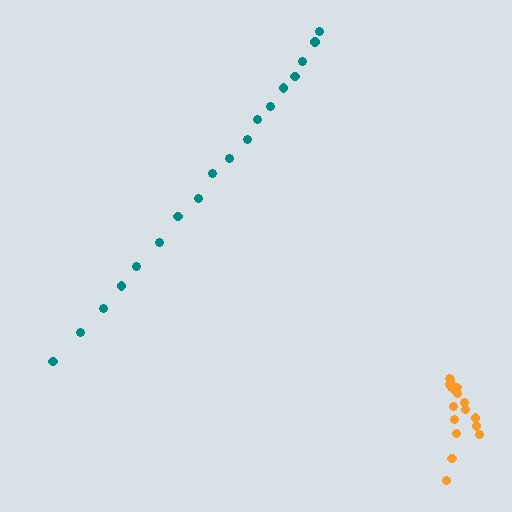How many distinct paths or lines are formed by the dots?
There are 2 distinct paths.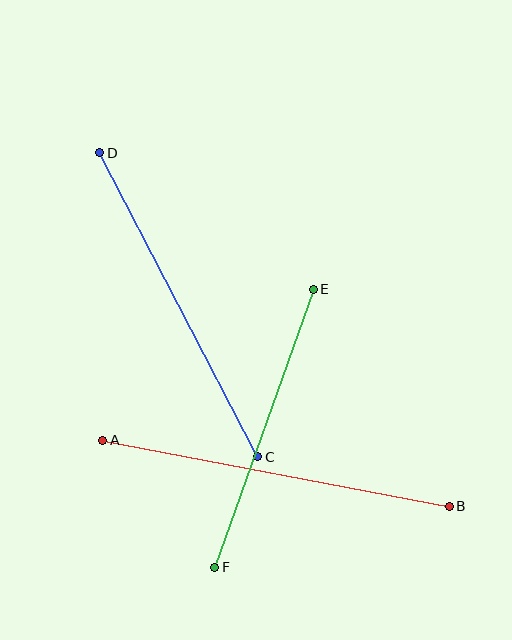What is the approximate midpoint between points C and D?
The midpoint is at approximately (179, 305) pixels.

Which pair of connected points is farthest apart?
Points A and B are farthest apart.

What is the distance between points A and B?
The distance is approximately 353 pixels.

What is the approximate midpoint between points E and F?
The midpoint is at approximately (264, 428) pixels.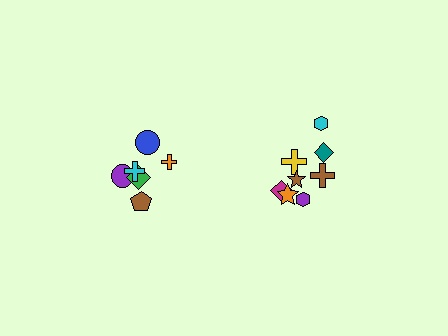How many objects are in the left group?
There are 6 objects.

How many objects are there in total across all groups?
There are 14 objects.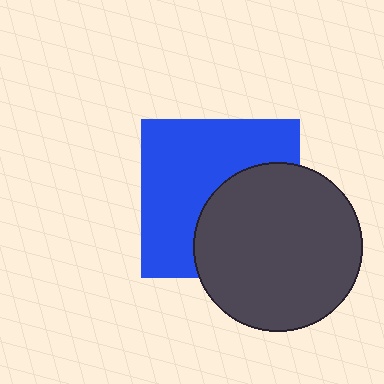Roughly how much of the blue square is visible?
About half of it is visible (roughly 57%).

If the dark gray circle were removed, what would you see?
You would see the complete blue square.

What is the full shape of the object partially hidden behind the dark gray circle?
The partially hidden object is a blue square.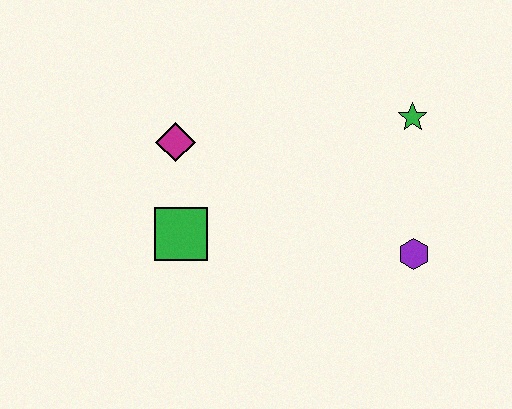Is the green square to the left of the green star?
Yes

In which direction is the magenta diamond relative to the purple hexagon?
The magenta diamond is to the left of the purple hexagon.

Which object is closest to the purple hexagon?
The green star is closest to the purple hexagon.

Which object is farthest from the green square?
The green star is farthest from the green square.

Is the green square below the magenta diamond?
Yes